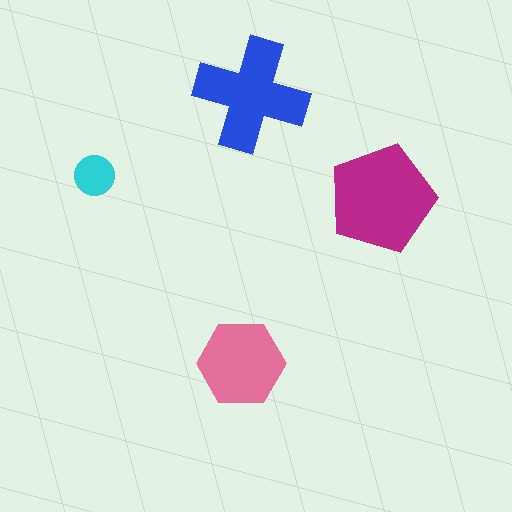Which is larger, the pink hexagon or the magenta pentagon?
The magenta pentagon.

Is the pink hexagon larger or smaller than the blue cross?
Smaller.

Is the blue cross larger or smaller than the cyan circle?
Larger.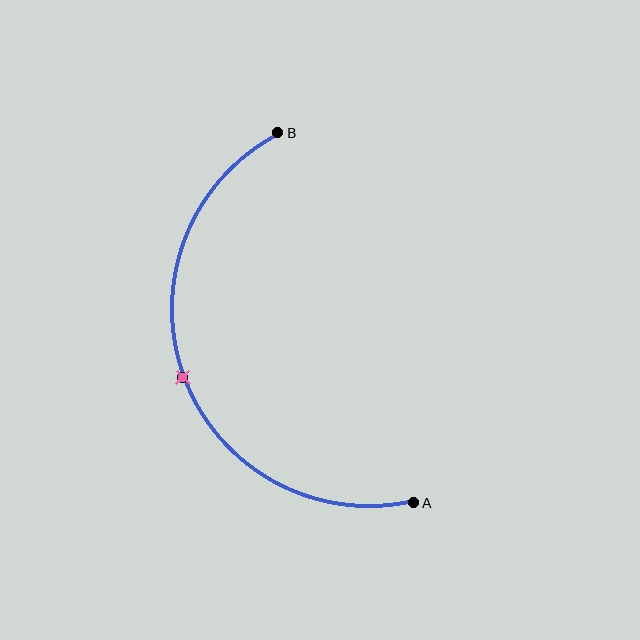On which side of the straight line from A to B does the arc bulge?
The arc bulges to the left of the straight line connecting A and B.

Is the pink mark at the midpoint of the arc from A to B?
Yes. The pink mark lies on the arc at equal arc-length from both A and B — it is the arc midpoint.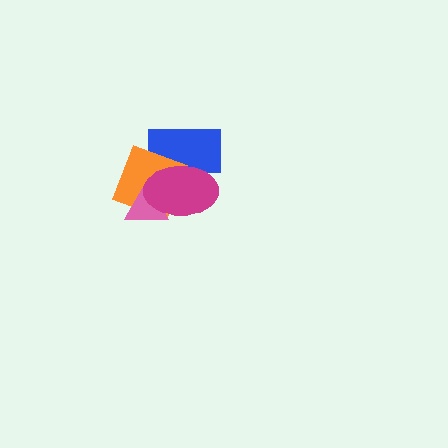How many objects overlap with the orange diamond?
3 objects overlap with the orange diamond.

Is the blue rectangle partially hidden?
Yes, it is partially covered by another shape.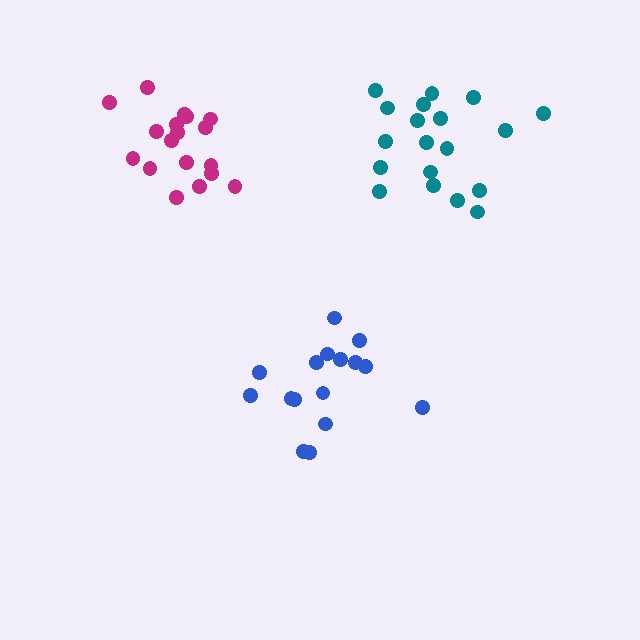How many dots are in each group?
Group 1: 16 dots, Group 2: 19 dots, Group 3: 18 dots (53 total).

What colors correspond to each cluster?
The clusters are colored: blue, teal, magenta.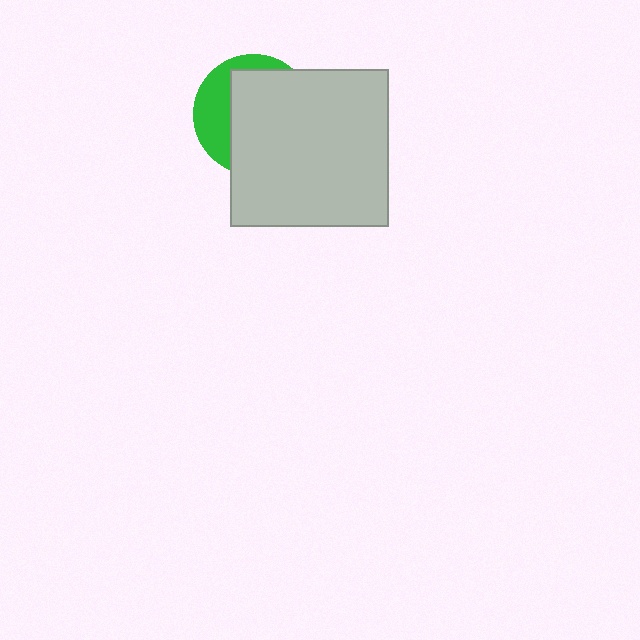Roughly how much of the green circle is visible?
A small part of it is visible (roughly 32%).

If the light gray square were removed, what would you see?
You would see the complete green circle.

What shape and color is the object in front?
The object in front is a light gray square.